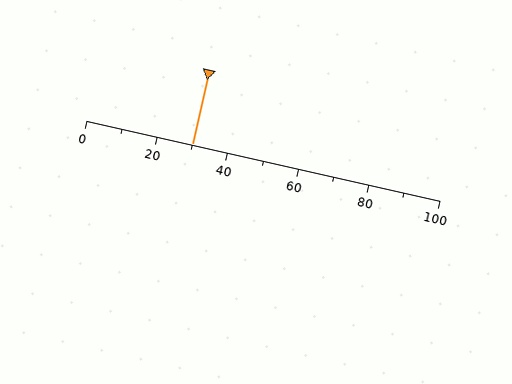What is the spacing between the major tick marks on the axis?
The major ticks are spaced 20 apart.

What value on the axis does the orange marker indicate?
The marker indicates approximately 30.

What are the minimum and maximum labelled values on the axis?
The axis runs from 0 to 100.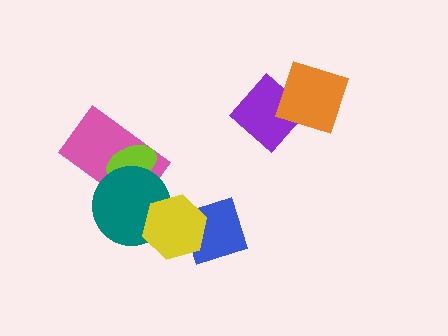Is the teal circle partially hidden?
Yes, it is partially covered by another shape.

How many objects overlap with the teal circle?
3 objects overlap with the teal circle.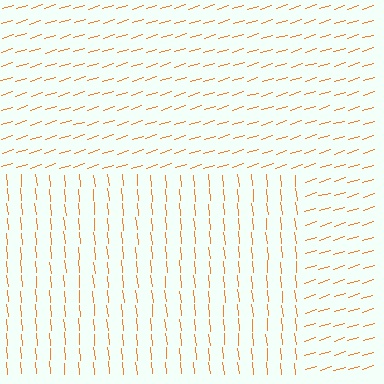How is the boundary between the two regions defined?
The boundary is defined purely by a change in line orientation (approximately 79 degrees difference). All lines are the same color and thickness.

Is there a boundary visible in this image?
Yes, there is a texture boundary formed by a change in line orientation.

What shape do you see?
I see a rectangle.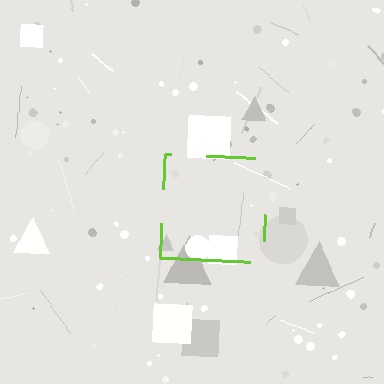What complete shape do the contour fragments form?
The contour fragments form a square.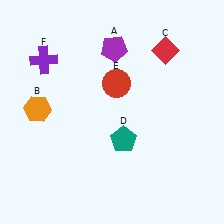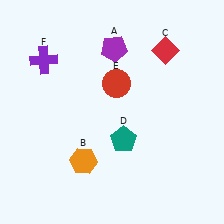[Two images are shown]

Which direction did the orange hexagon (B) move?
The orange hexagon (B) moved down.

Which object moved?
The orange hexagon (B) moved down.